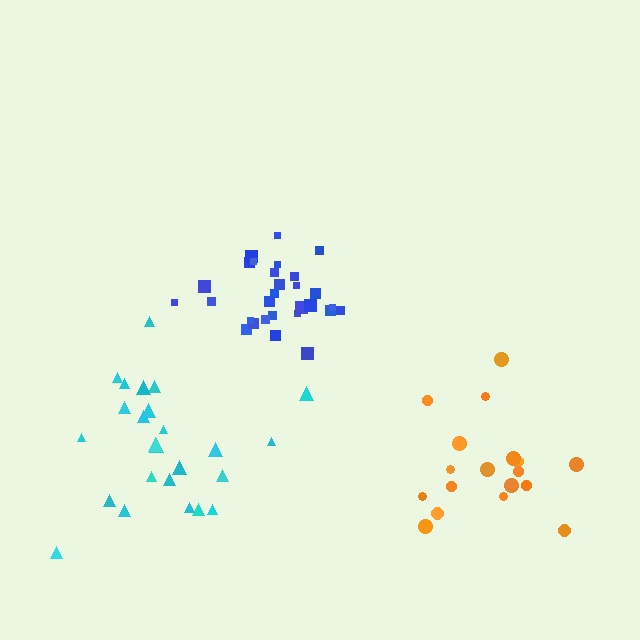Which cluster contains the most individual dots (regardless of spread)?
Blue (30).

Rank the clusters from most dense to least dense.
blue, orange, cyan.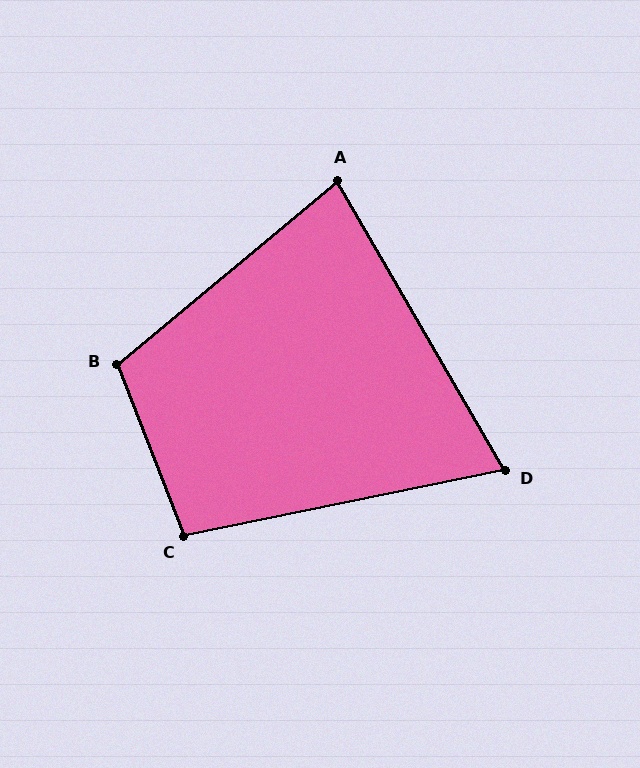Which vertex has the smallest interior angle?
D, at approximately 72 degrees.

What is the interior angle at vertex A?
Approximately 80 degrees (acute).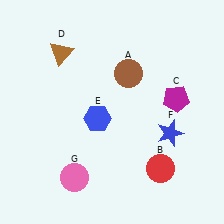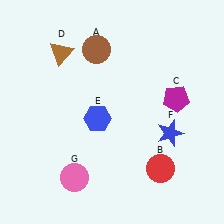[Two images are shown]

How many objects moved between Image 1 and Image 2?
1 object moved between the two images.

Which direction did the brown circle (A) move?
The brown circle (A) moved left.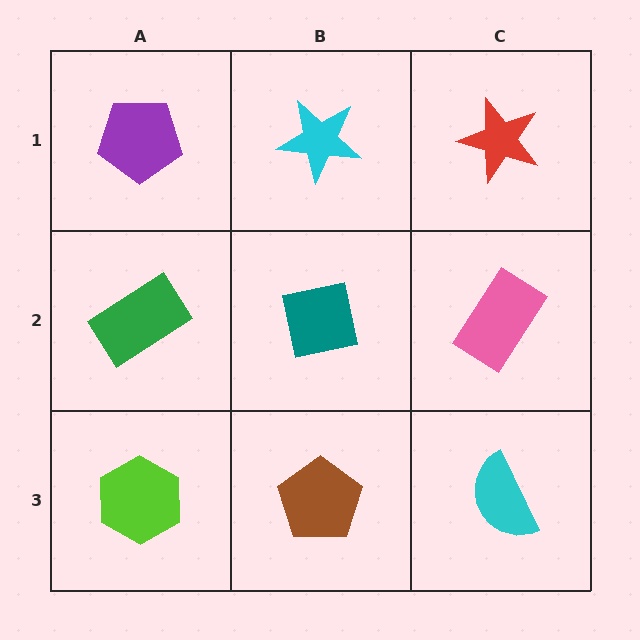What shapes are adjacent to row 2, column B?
A cyan star (row 1, column B), a brown pentagon (row 3, column B), a green rectangle (row 2, column A), a pink rectangle (row 2, column C).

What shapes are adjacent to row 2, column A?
A purple pentagon (row 1, column A), a lime hexagon (row 3, column A), a teal square (row 2, column B).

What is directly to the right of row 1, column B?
A red star.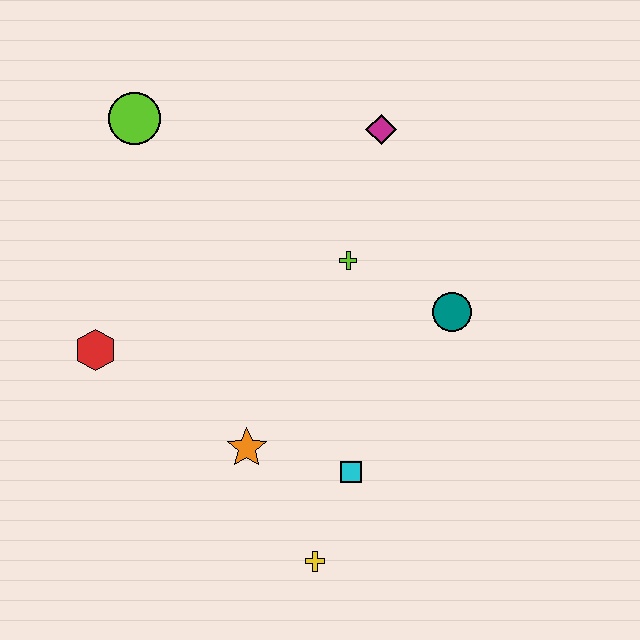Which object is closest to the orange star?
The cyan square is closest to the orange star.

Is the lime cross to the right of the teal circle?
No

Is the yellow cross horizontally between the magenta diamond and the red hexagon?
Yes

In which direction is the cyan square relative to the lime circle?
The cyan square is below the lime circle.